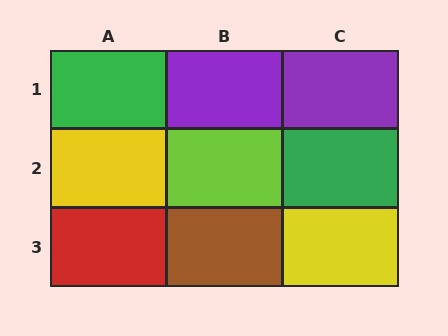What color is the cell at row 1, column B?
Purple.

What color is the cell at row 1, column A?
Green.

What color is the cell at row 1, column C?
Purple.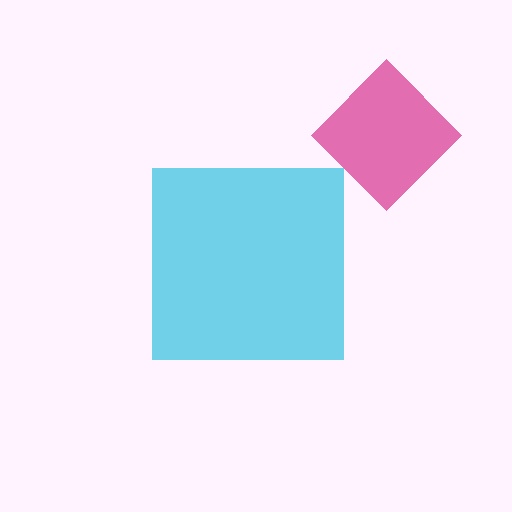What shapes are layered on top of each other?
The layered shapes are: a cyan square, a magenta diamond.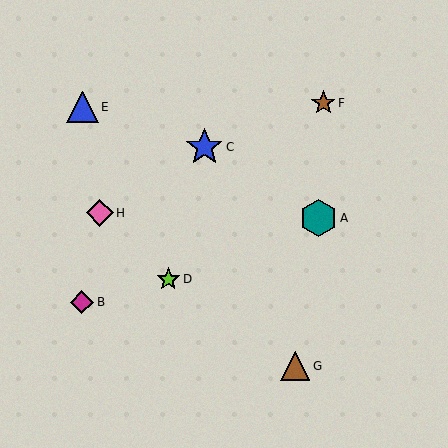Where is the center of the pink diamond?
The center of the pink diamond is at (100, 213).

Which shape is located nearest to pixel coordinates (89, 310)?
The magenta diamond (labeled B) at (82, 302) is nearest to that location.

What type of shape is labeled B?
Shape B is a magenta diamond.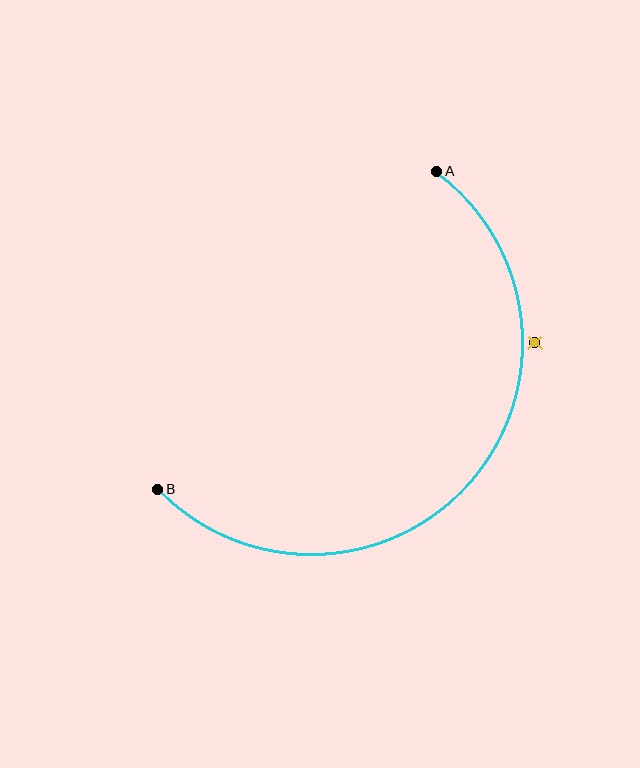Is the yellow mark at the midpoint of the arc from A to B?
No — the yellow mark does not lie on the arc at all. It sits slightly outside the curve.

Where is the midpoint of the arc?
The arc midpoint is the point on the curve farthest from the straight line joining A and B. It sits below and to the right of that line.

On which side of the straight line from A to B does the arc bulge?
The arc bulges below and to the right of the straight line connecting A and B.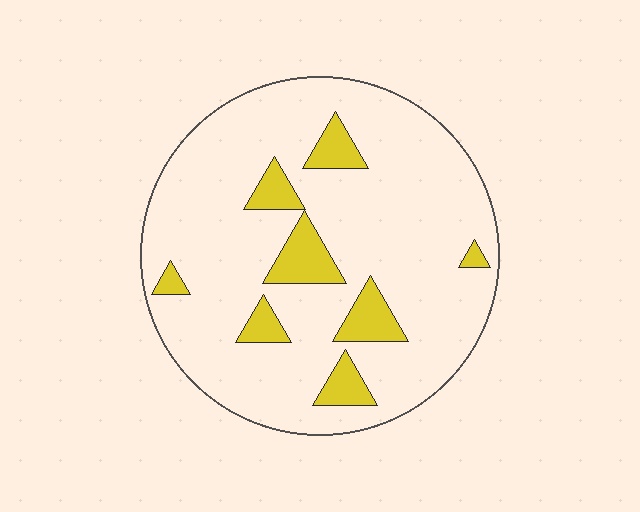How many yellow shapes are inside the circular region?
8.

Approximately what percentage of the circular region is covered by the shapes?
Approximately 15%.